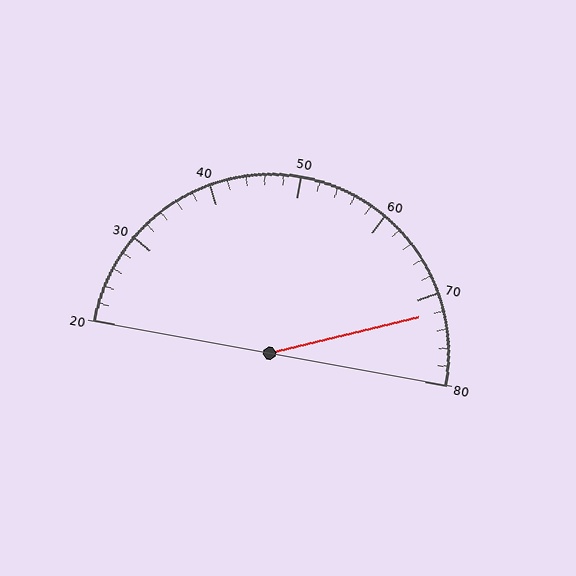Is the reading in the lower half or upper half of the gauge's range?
The reading is in the upper half of the range (20 to 80).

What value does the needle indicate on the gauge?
The needle indicates approximately 72.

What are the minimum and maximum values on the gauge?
The gauge ranges from 20 to 80.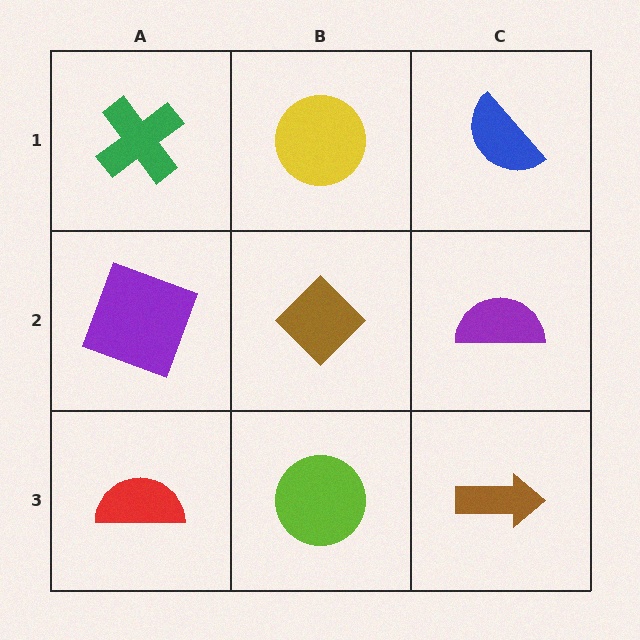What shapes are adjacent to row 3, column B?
A brown diamond (row 2, column B), a red semicircle (row 3, column A), a brown arrow (row 3, column C).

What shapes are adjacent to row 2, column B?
A yellow circle (row 1, column B), a lime circle (row 3, column B), a purple square (row 2, column A), a purple semicircle (row 2, column C).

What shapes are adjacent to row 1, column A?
A purple square (row 2, column A), a yellow circle (row 1, column B).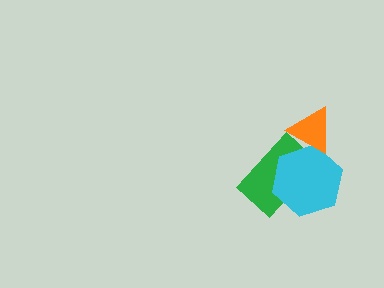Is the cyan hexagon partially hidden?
Yes, it is partially covered by another shape.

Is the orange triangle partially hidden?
No, no other shape covers it.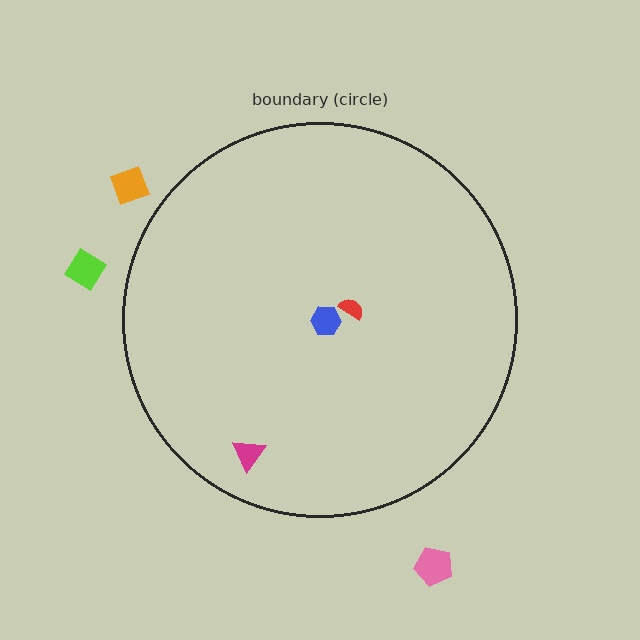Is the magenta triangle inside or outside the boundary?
Inside.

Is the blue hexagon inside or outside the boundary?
Inside.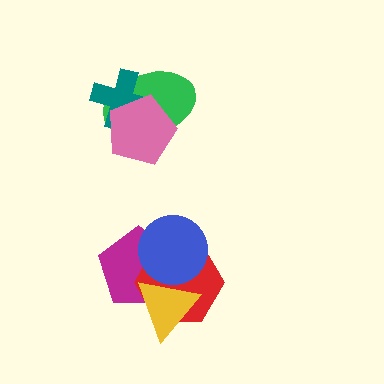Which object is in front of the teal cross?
The pink pentagon is in front of the teal cross.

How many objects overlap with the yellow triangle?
3 objects overlap with the yellow triangle.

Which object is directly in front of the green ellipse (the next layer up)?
The teal cross is directly in front of the green ellipse.